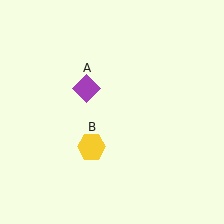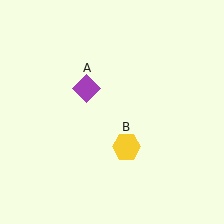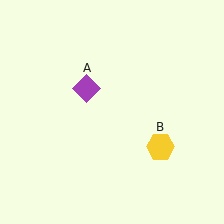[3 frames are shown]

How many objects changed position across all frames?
1 object changed position: yellow hexagon (object B).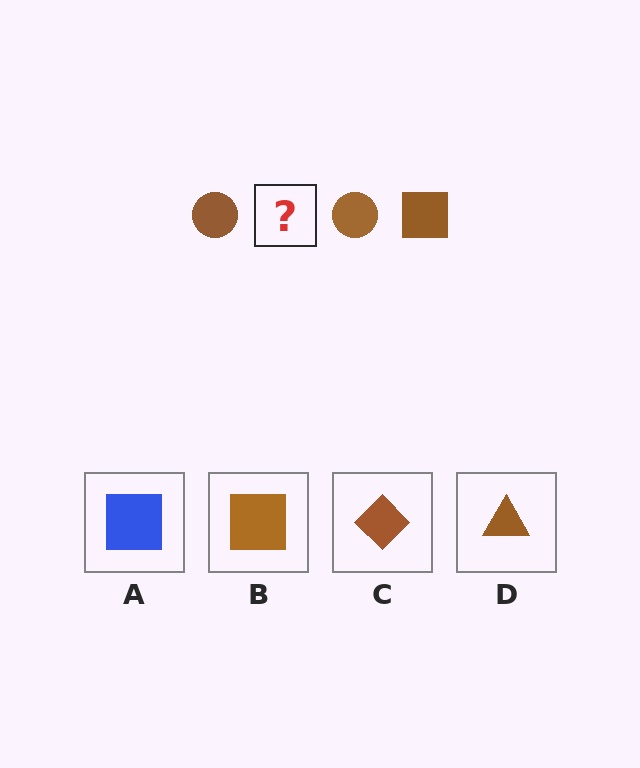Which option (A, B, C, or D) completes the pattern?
B.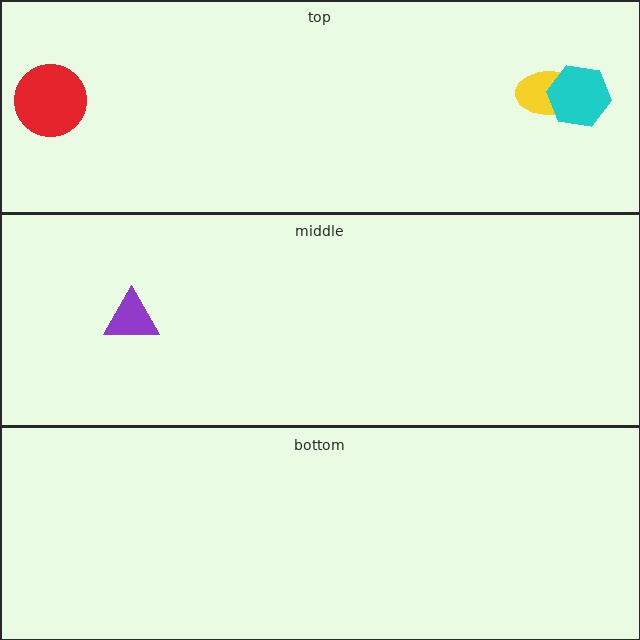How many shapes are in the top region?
3.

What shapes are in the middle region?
The purple triangle.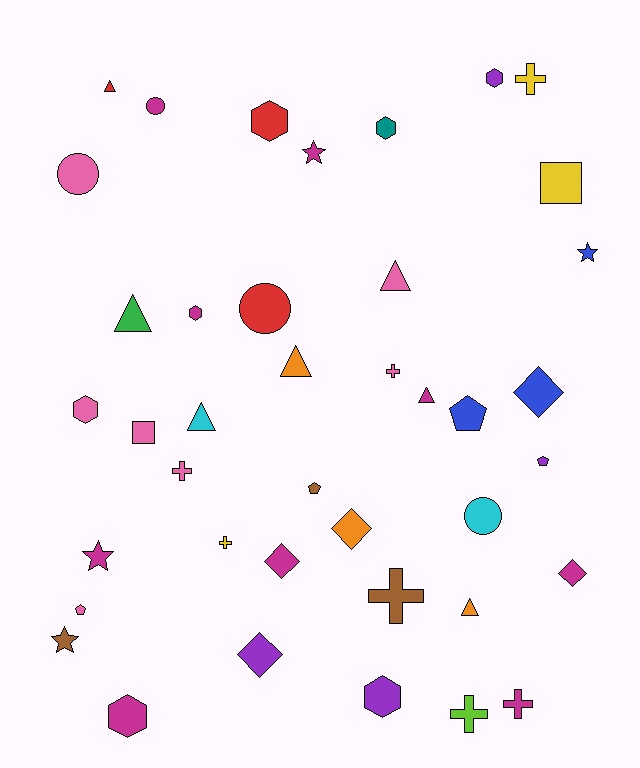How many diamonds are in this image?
There are 5 diamonds.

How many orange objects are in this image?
There are 3 orange objects.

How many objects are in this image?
There are 40 objects.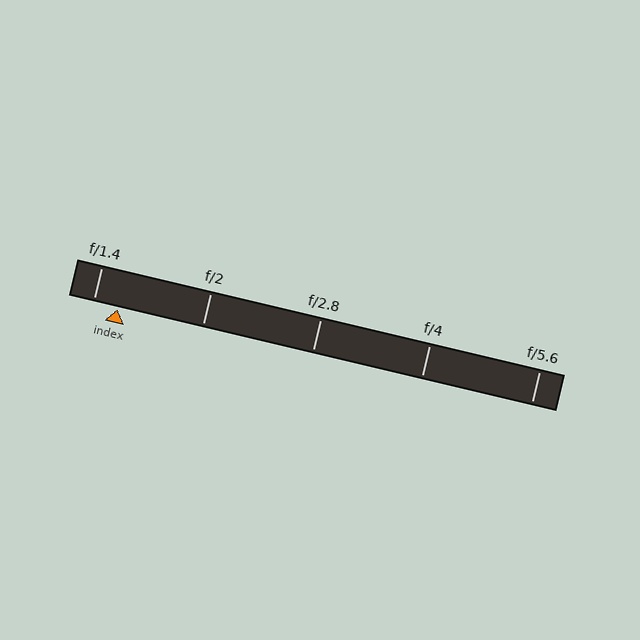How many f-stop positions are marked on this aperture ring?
There are 5 f-stop positions marked.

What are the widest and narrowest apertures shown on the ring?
The widest aperture shown is f/1.4 and the narrowest is f/5.6.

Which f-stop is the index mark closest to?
The index mark is closest to f/1.4.